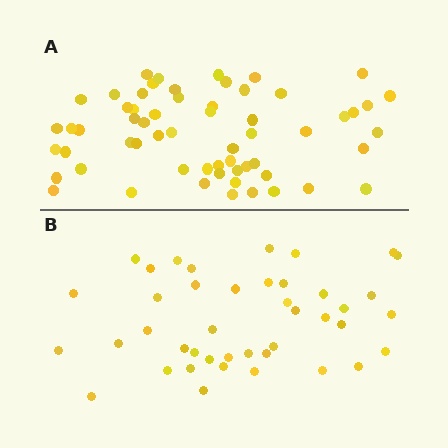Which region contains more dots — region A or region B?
Region A (the top region) has more dots.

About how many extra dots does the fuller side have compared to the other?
Region A has approximately 20 more dots than region B.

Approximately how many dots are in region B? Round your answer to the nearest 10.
About 40 dots. (The exact count is 42, which rounds to 40.)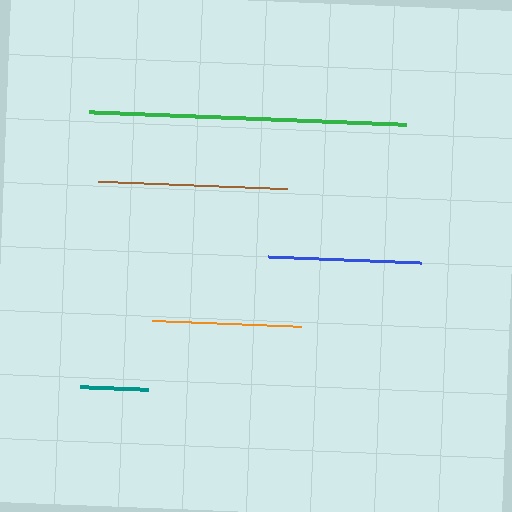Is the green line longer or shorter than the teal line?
The green line is longer than the teal line.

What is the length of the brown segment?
The brown segment is approximately 189 pixels long.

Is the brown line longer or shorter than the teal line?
The brown line is longer than the teal line.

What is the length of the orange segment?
The orange segment is approximately 150 pixels long.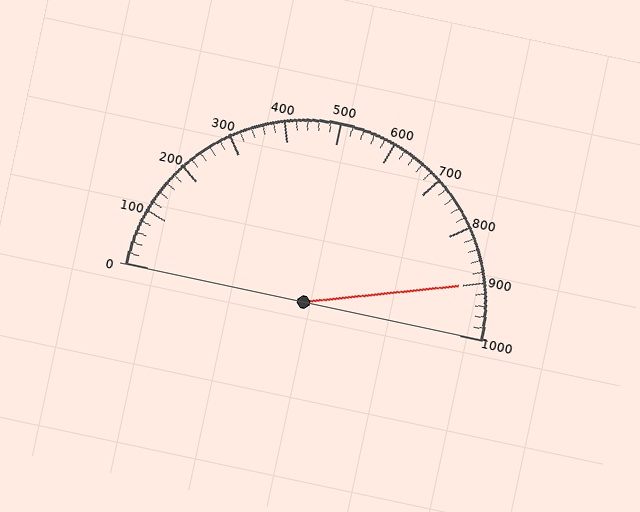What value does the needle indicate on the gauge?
The needle indicates approximately 900.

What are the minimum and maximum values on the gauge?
The gauge ranges from 0 to 1000.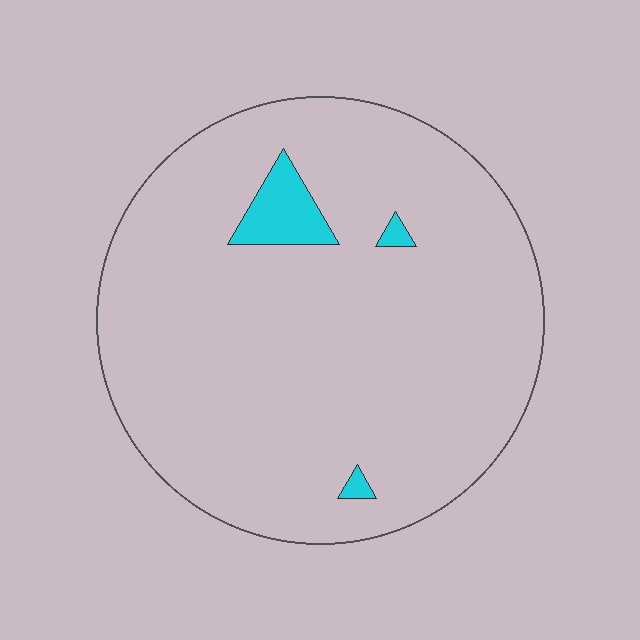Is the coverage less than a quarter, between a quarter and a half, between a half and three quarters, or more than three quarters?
Less than a quarter.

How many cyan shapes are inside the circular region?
3.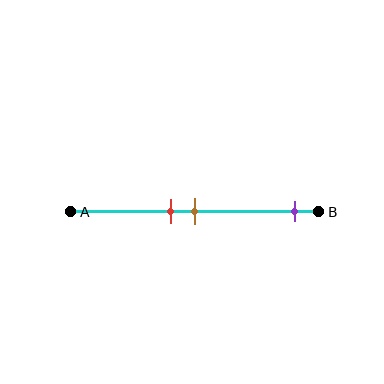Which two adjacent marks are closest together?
The red and brown marks are the closest adjacent pair.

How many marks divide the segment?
There are 3 marks dividing the segment.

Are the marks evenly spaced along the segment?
No, the marks are not evenly spaced.